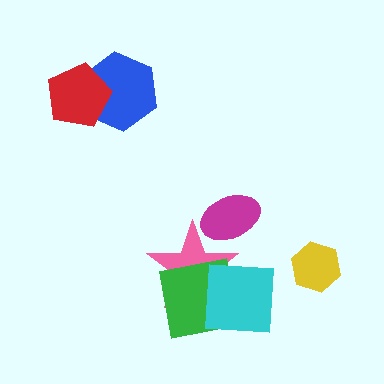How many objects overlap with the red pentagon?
1 object overlaps with the red pentagon.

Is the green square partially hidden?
Yes, it is partially covered by another shape.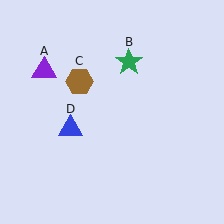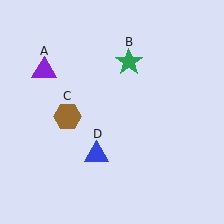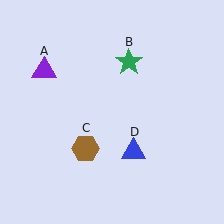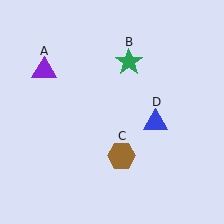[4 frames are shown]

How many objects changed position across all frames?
2 objects changed position: brown hexagon (object C), blue triangle (object D).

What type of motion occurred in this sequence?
The brown hexagon (object C), blue triangle (object D) rotated counterclockwise around the center of the scene.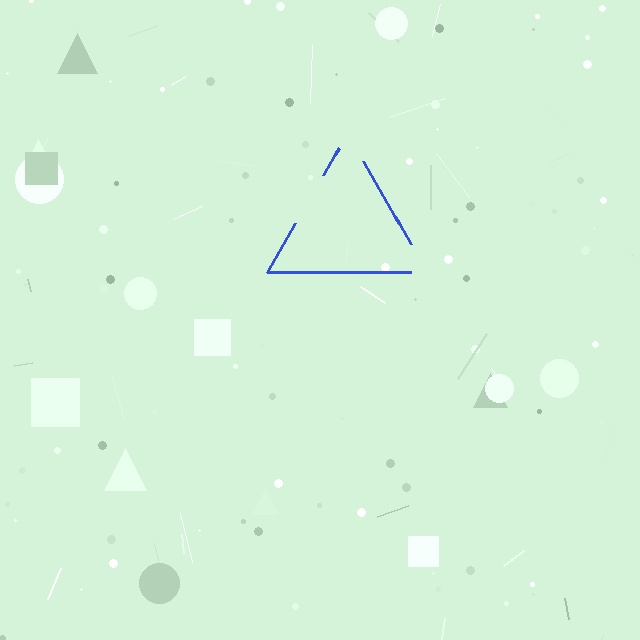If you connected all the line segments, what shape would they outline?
They would outline a triangle.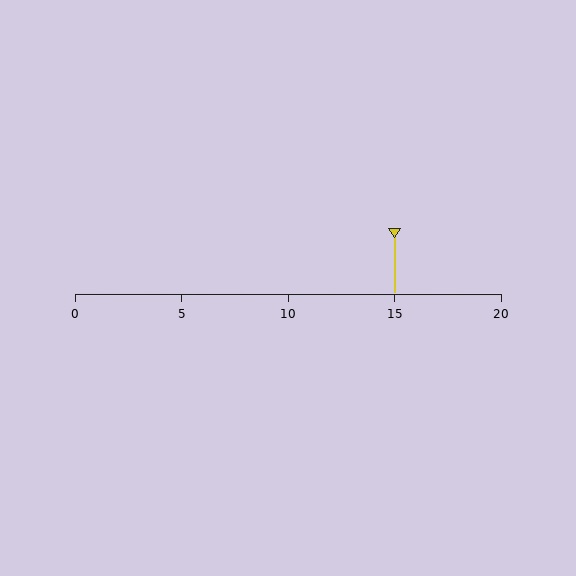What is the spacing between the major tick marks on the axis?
The major ticks are spaced 5 apart.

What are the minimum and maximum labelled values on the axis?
The axis runs from 0 to 20.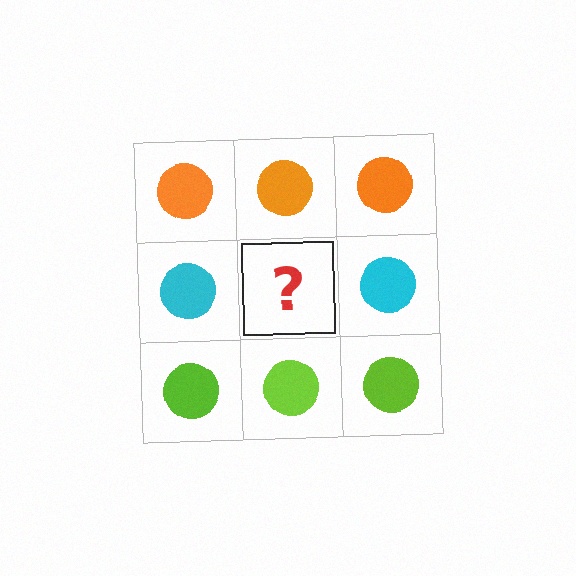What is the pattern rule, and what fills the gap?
The rule is that each row has a consistent color. The gap should be filled with a cyan circle.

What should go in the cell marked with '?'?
The missing cell should contain a cyan circle.